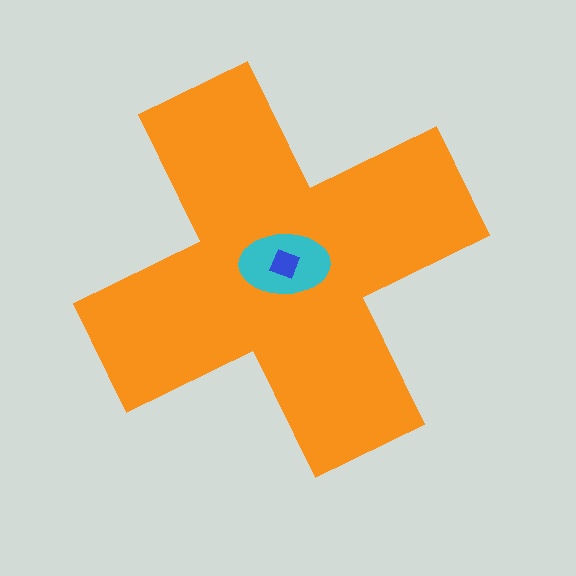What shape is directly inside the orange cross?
The cyan ellipse.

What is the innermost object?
The blue square.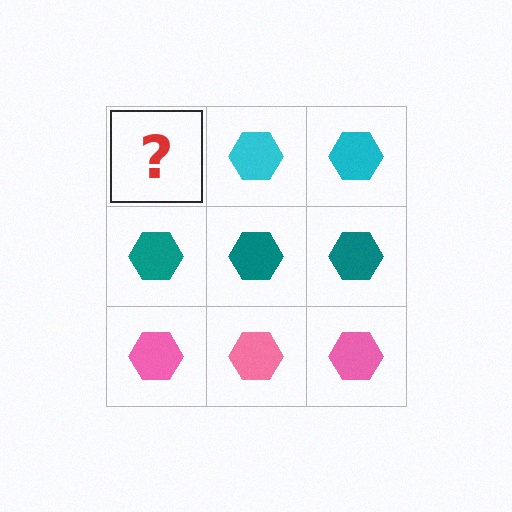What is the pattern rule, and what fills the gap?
The rule is that each row has a consistent color. The gap should be filled with a cyan hexagon.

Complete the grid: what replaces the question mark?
The question mark should be replaced with a cyan hexagon.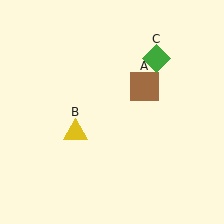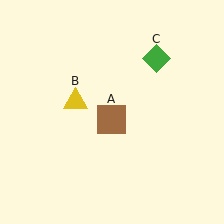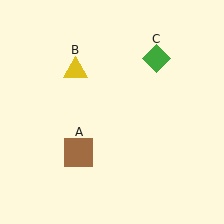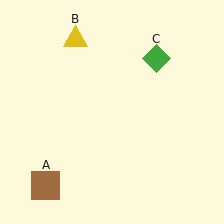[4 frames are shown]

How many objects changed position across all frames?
2 objects changed position: brown square (object A), yellow triangle (object B).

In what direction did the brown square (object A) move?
The brown square (object A) moved down and to the left.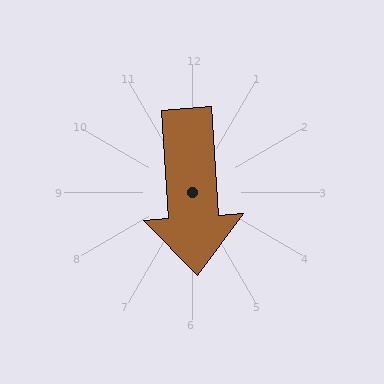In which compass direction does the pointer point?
South.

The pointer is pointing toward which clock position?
Roughly 6 o'clock.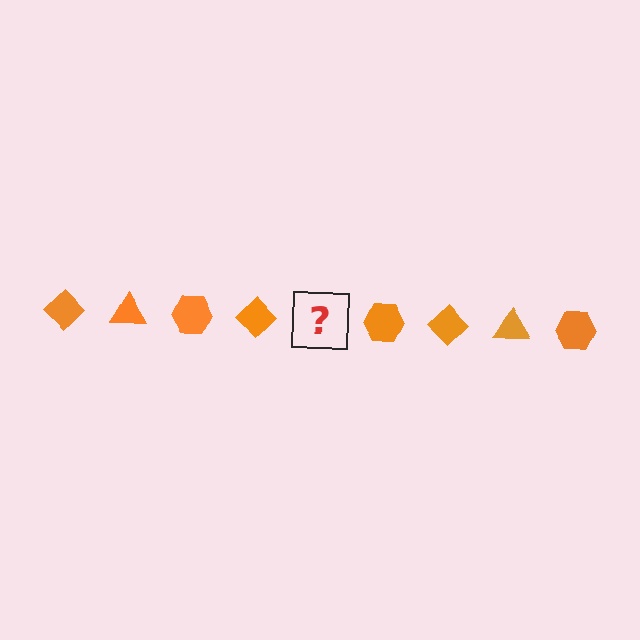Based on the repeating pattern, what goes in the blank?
The blank should be an orange triangle.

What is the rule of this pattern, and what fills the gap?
The rule is that the pattern cycles through diamond, triangle, hexagon shapes in orange. The gap should be filled with an orange triangle.